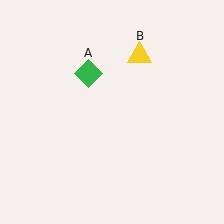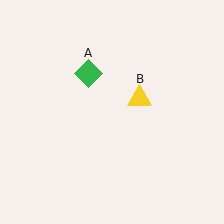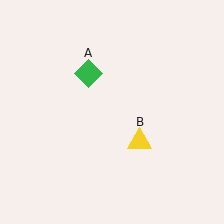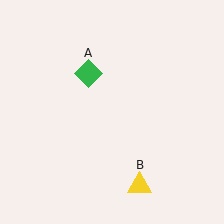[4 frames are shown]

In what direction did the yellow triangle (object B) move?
The yellow triangle (object B) moved down.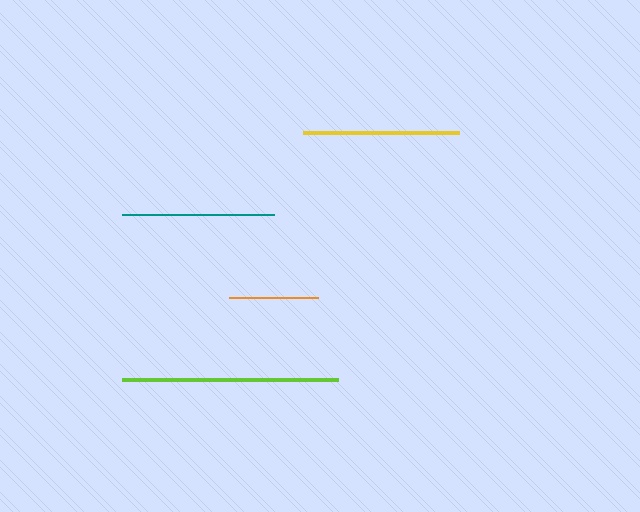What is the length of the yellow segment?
The yellow segment is approximately 156 pixels long.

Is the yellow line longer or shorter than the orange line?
The yellow line is longer than the orange line.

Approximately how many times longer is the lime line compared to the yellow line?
The lime line is approximately 1.4 times the length of the yellow line.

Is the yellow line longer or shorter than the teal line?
The yellow line is longer than the teal line.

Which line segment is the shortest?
The orange line is the shortest at approximately 88 pixels.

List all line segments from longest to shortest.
From longest to shortest: lime, yellow, teal, orange.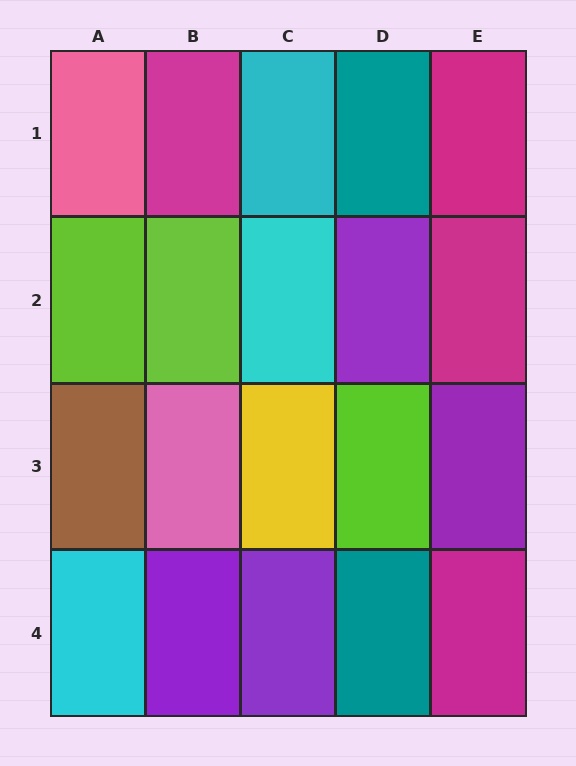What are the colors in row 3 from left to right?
Brown, pink, yellow, lime, purple.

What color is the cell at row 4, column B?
Purple.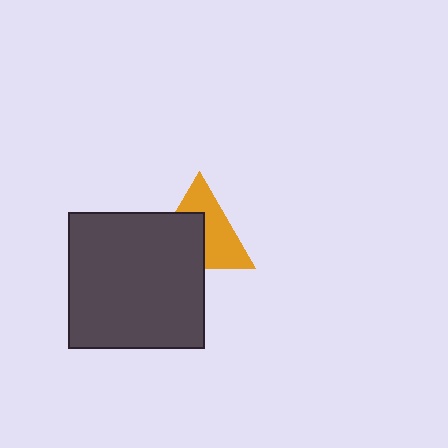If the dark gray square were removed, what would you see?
You would see the complete orange triangle.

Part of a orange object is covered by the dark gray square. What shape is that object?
It is a triangle.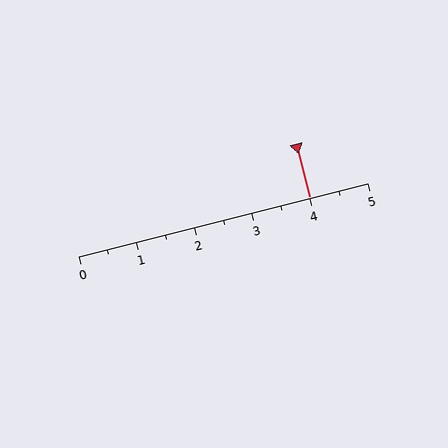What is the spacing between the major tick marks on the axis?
The major ticks are spaced 1 apart.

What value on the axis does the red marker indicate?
The marker indicates approximately 4.